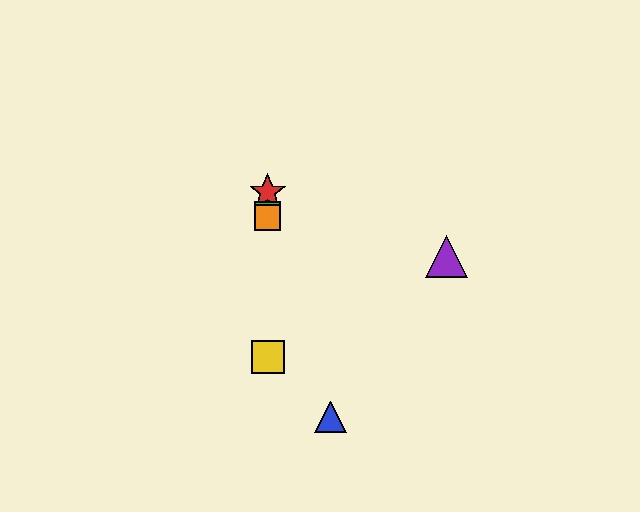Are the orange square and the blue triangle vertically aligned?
No, the orange square is at x≈268 and the blue triangle is at x≈330.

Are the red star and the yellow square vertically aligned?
Yes, both are at x≈268.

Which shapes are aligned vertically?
The red star, the green square, the yellow square, the orange square are aligned vertically.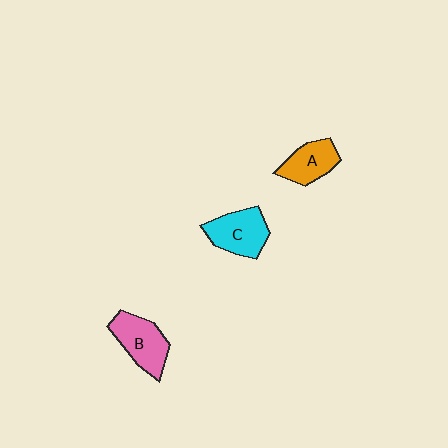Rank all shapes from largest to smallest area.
From largest to smallest: B (pink), C (cyan), A (orange).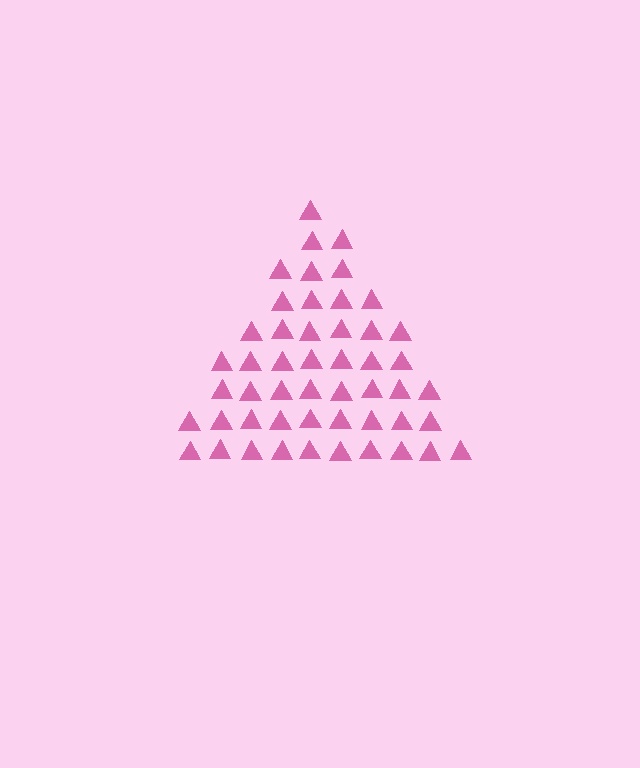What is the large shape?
The large shape is a triangle.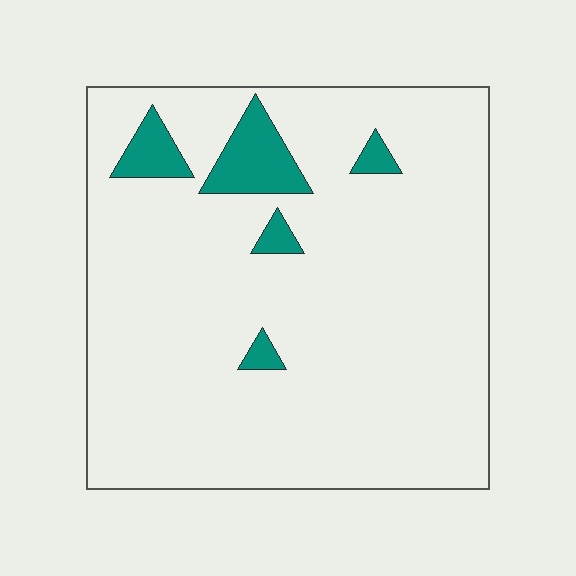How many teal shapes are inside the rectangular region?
5.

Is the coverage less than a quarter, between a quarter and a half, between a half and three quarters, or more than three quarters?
Less than a quarter.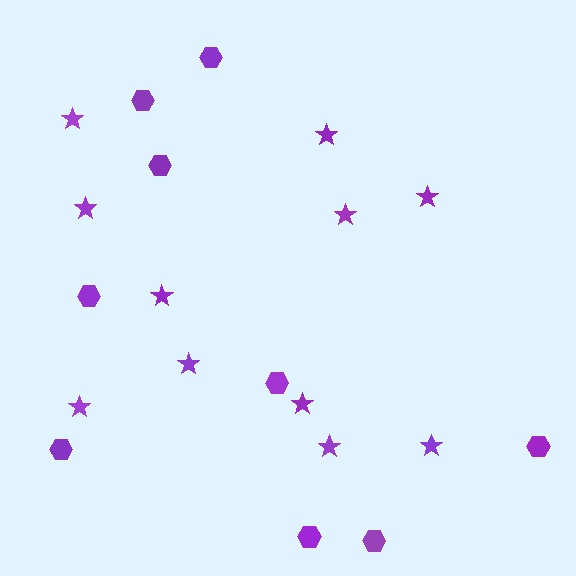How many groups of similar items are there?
There are 2 groups: one group of stars (11) and one group of hexagons (9).